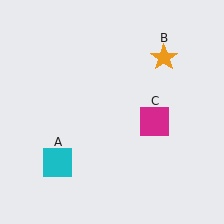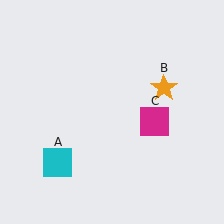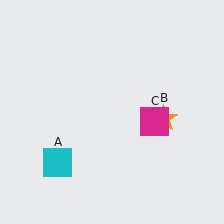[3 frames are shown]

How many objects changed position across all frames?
1 object changed position: orange star (object B).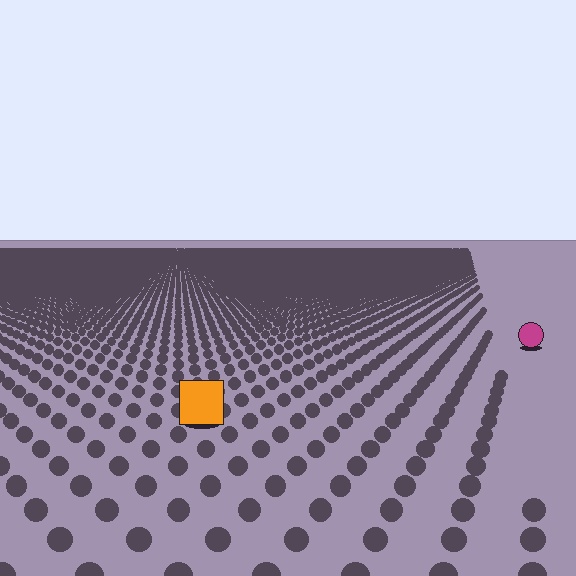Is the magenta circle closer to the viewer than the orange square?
No. The orange square is closer — you can tell from the texture gradient: the ground texture is coarser near it.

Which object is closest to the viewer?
The orange square is closest. The texture marks near it are larger and more spread out.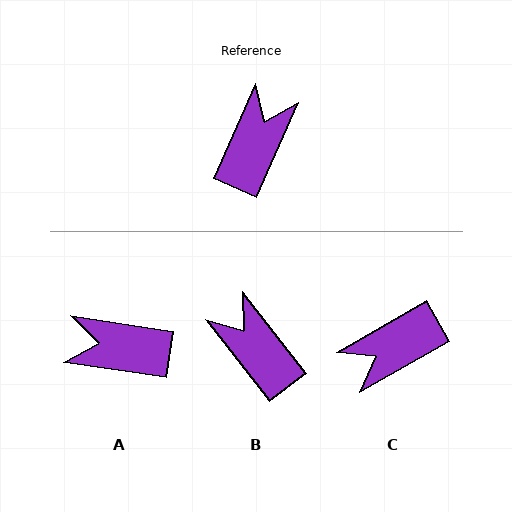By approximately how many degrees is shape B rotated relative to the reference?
Approximately 62 degrees counter-clockwise.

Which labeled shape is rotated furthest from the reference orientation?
C, about 144 degrees away.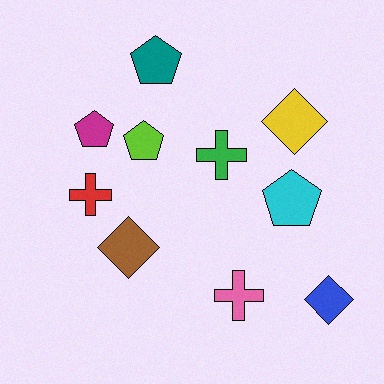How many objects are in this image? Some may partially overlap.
There are 10 objects.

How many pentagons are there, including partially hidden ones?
There are 4 pentagons.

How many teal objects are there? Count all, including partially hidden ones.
There is 1 teal object.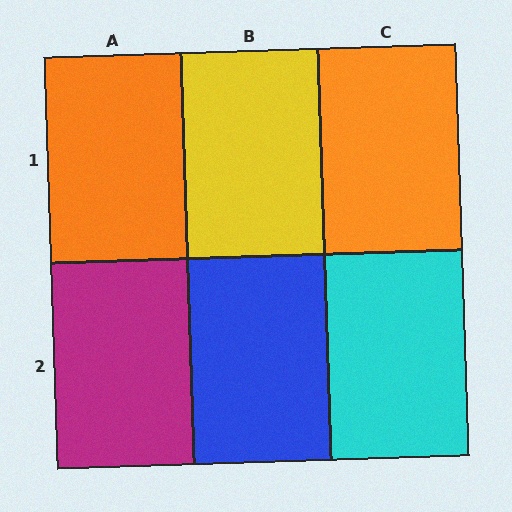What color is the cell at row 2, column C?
Cyan.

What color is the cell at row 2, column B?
Blue.